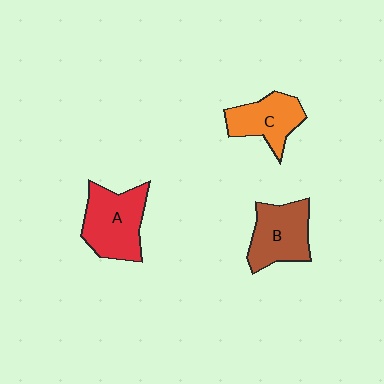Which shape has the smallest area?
Shape C (orange).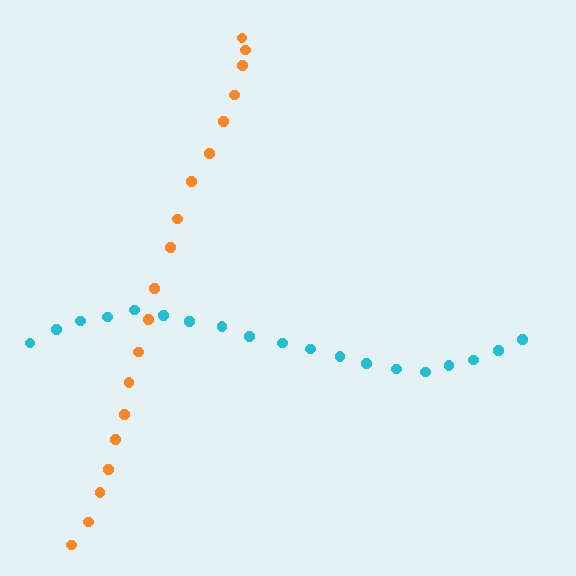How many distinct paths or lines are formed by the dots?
There are 2 distinct paths.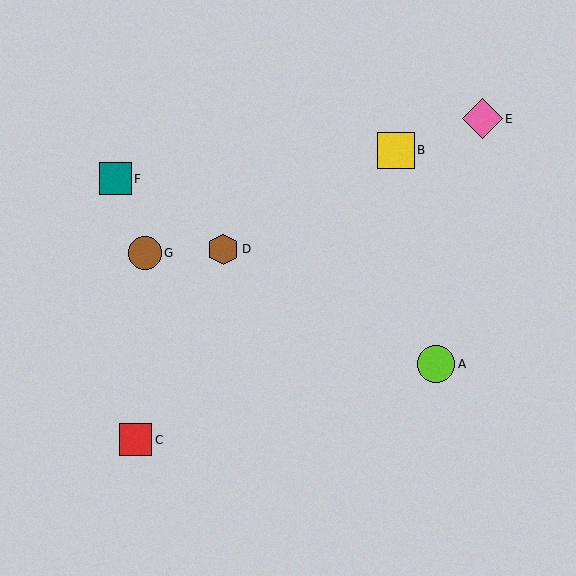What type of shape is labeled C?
Shape C is a red square.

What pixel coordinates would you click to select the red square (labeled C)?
Click at (136, 440) to select the red square C.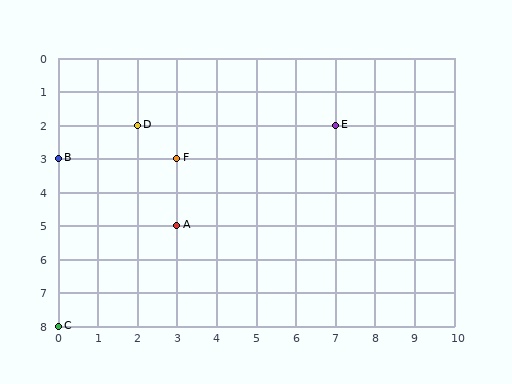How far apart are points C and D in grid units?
Points C and D are 2 columns and 6 rows apart (about 6.3 grid units diagonally).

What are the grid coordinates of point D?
Point D is at grid coordinates (2, 2).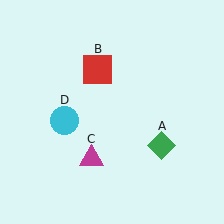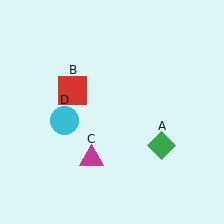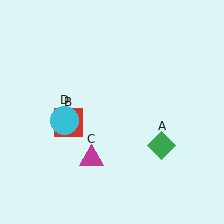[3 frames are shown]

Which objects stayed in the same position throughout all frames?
Green diamond (object A) and magenta triangle (object C) and cyan circle (object D) remained stationary.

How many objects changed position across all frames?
1 object changed position: red square (object B).